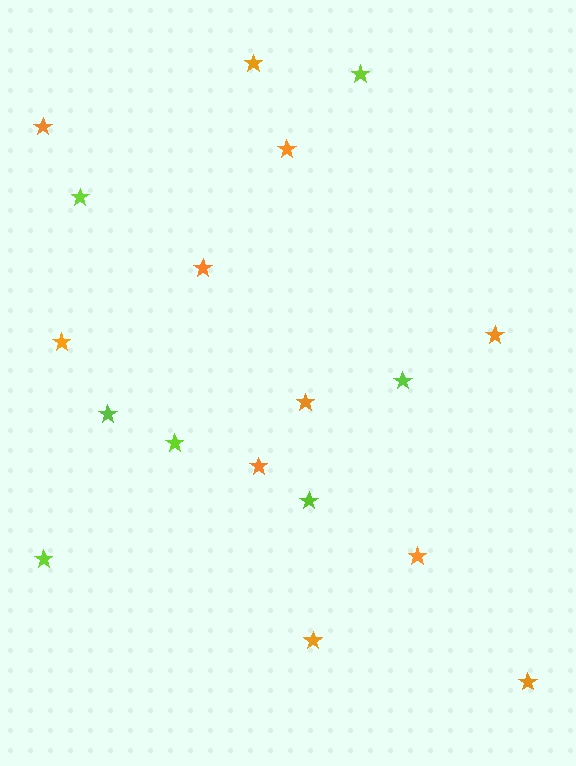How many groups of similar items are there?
There are 2 groups: one group of orange stars (11) and one group of lime stars (7).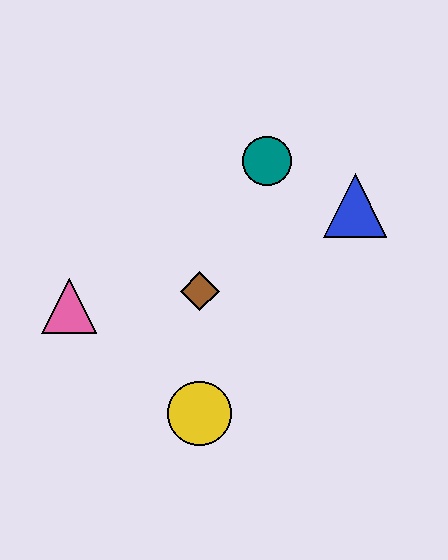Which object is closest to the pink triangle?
The brown diamond is closest to the pink triangle.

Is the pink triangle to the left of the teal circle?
Yes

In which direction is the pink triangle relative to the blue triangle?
The pink triangle is to the left of the blue triangle.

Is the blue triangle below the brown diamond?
No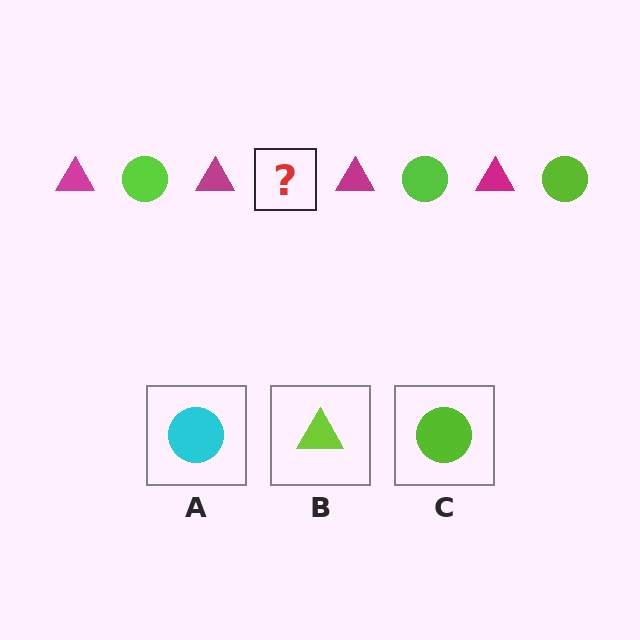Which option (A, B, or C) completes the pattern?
C.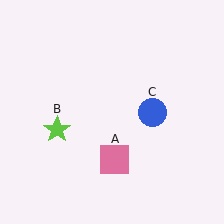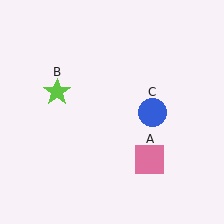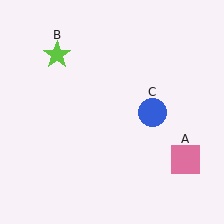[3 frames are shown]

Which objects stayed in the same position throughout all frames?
Blue circle (object C) remained stationary.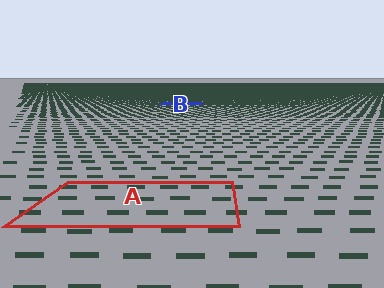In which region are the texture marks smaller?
The texture marks are smaller in region B, because it is farther away.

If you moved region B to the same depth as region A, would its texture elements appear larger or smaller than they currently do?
They would appear larger. At a closer depth, the same texture elements are projected at a bigger on-screen size.